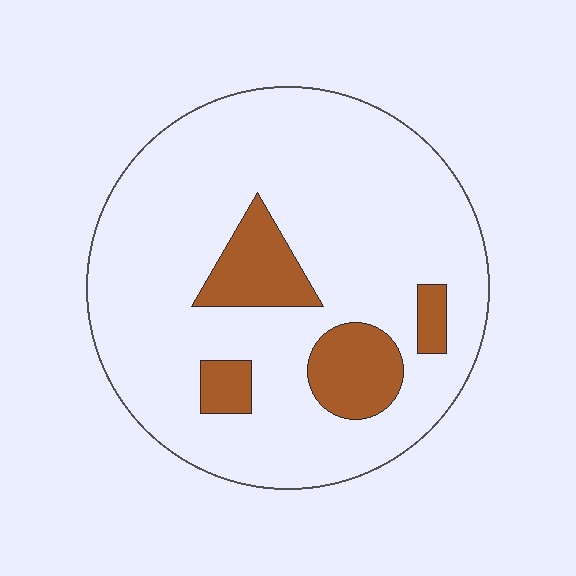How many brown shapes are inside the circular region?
4.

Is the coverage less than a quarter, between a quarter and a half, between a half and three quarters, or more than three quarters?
Less than a quarter.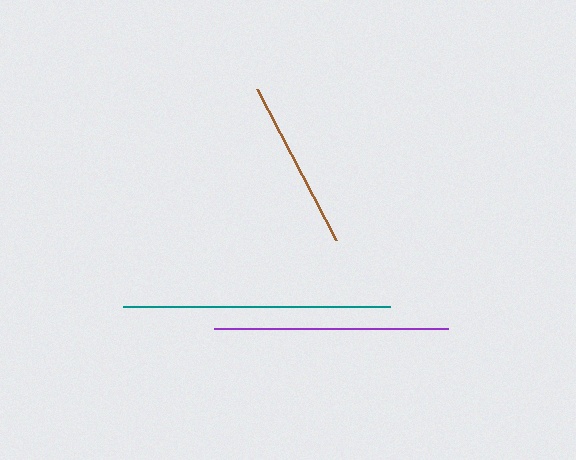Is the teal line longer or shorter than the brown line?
The teal line is longer than the brown line.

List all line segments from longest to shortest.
From longest to shortest: teal, purple, brown.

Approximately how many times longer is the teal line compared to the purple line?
The teal line is approximately 1.1 times the length of the purple line.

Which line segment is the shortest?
The brown line is the shortest at approximately 171 pixels.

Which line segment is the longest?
The teal line is the longest at approximately 267 pixels.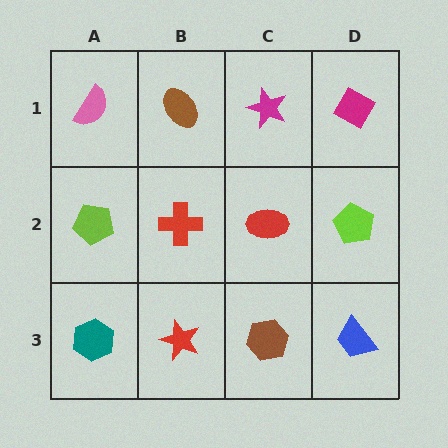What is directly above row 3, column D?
A lime pentagon.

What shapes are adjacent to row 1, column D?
A lime pentagon (row 2, column D), a magenta star (row 1, column C).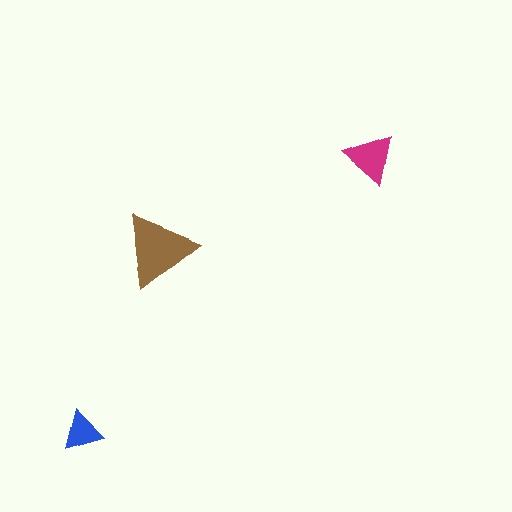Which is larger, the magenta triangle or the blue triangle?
The magenta one.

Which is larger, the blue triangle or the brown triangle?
The brown one.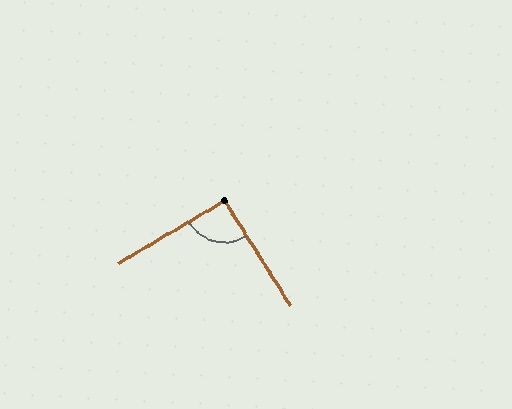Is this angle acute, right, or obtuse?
It is approximately a right angle.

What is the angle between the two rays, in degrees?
Approximately 92 degrees.